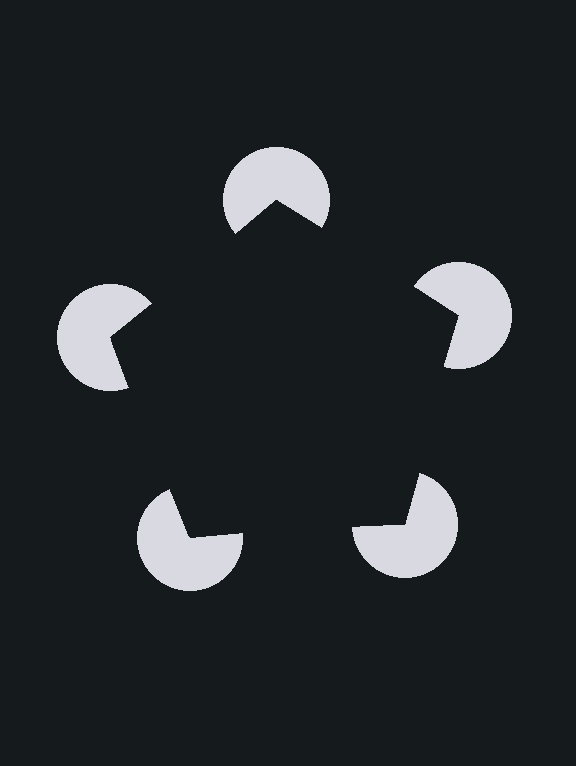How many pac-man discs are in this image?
There are 5 — one at each vertex of the illusory pentagon.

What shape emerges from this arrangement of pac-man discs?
An illusory pentagon — its edges are inferred from the aligned wedge cuts in the pac-man discs, not physically drawn.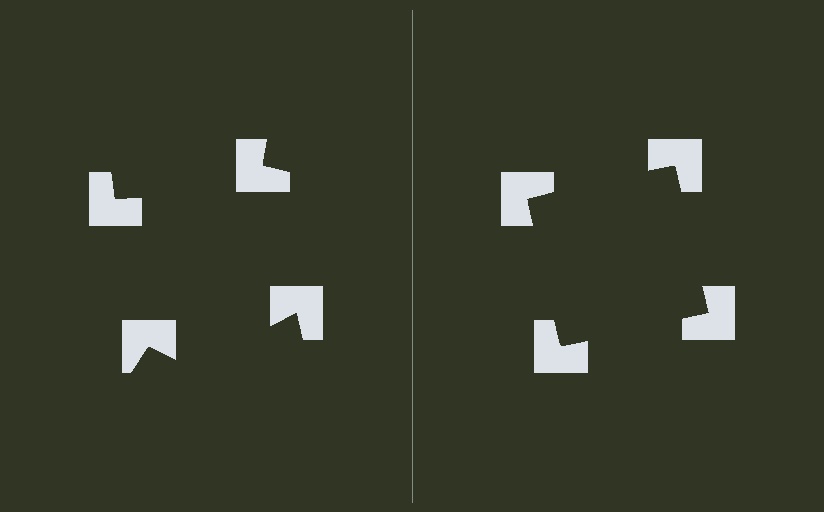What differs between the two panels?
The notched squares are positioned identically on both sides; only the wedge orientations differ. On the right they align to a square; on the left they are misaligned.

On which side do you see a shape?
An illusory square appears on the right side. On the left side the wedge cuts are rotated, so no coherent shape forms.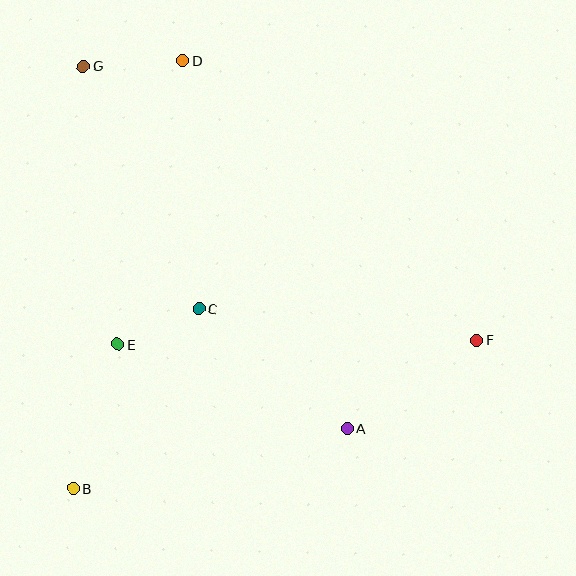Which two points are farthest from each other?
Points F and G are farthest from each other.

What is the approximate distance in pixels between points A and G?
The distance between A and G is approximately 449 pixels.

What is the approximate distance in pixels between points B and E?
The distance between B and E is approximately 151 pixels.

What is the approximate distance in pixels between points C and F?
The distance between C and F is approximately 280 pixels.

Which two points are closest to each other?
Points C and E are closest to each other.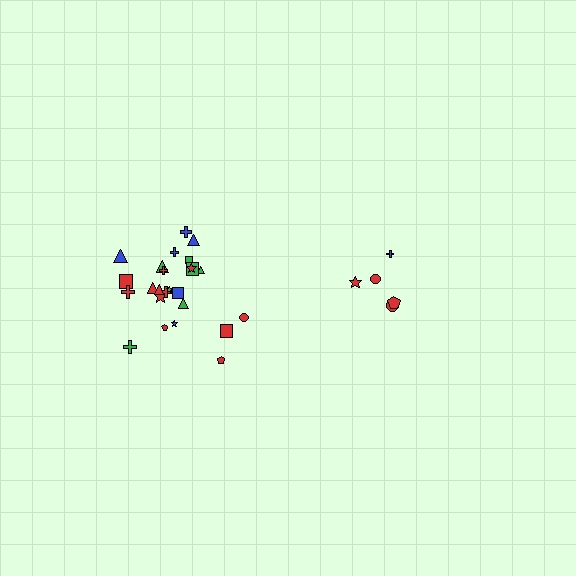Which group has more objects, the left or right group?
The left group.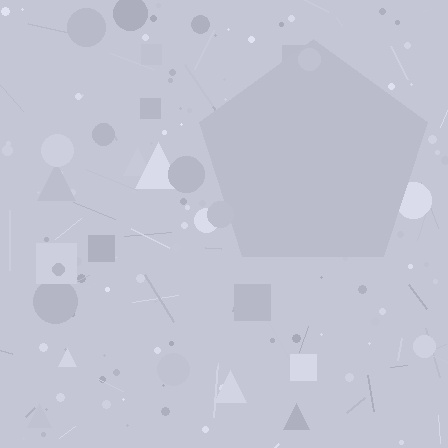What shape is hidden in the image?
A pentagon is hidden in the image.